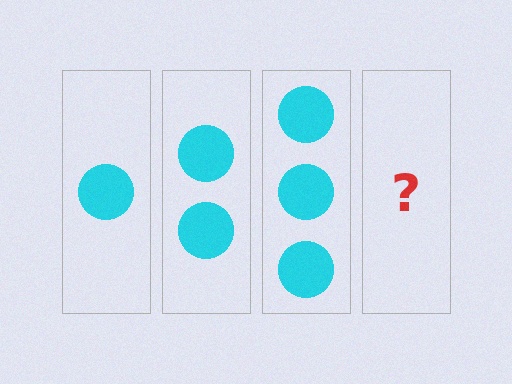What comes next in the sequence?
The next element should be 4 circles.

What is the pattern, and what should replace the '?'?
The pattern is that each step adds one more circle. The '?' should be 4 circles.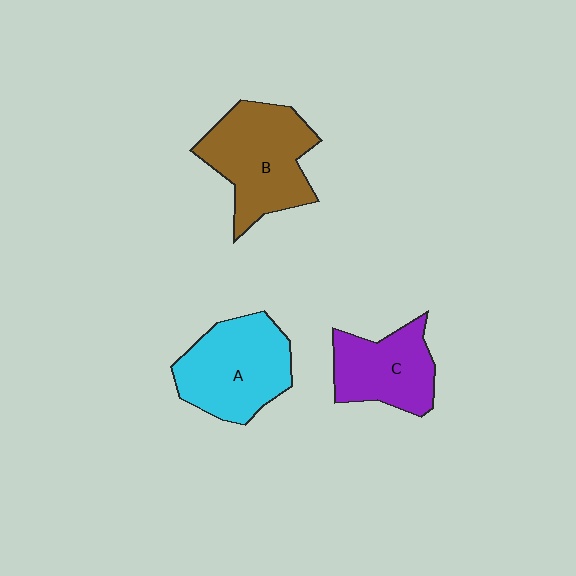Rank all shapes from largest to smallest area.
From largest to smallest: B (brown), A (cyan), C (purple).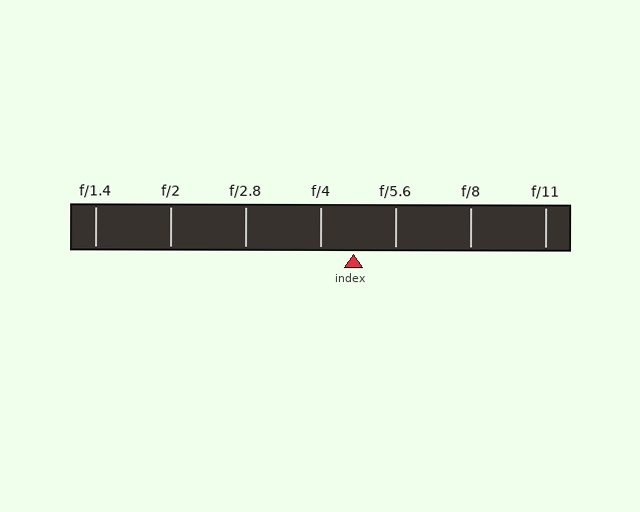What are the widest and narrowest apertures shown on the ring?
The widest aperture shown is f/1.4 and the narrowest is f/11.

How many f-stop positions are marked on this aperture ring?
There are 7 f-stop positions marked.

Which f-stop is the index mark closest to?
The index mark is closest to f/4.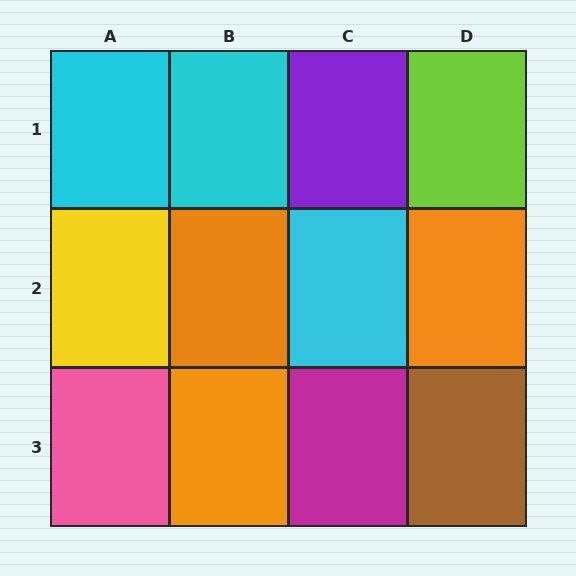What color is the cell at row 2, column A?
Yellow.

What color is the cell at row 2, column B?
Orange.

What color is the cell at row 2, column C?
Cyan.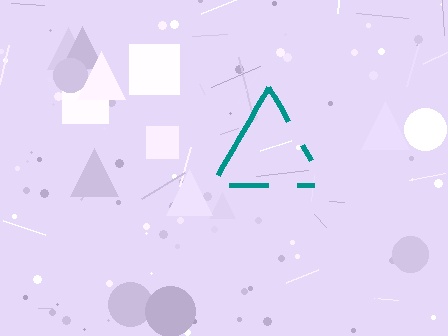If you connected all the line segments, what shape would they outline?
They would outline a triangle.